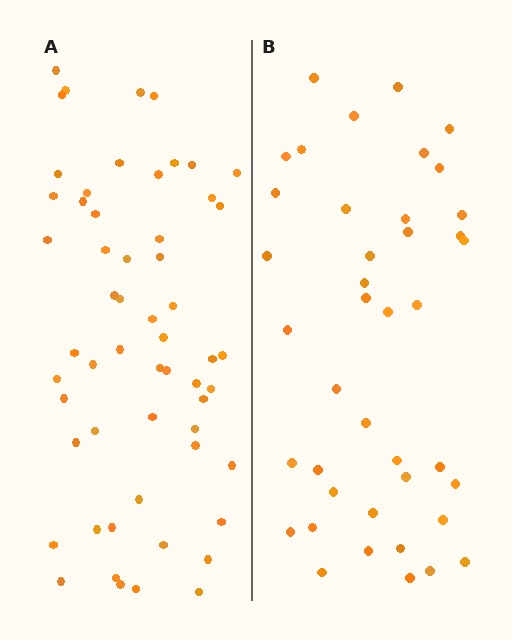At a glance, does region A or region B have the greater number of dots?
Region A (the left region) has more dots.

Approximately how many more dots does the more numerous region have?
Region A has approximately 15 more dots than region B.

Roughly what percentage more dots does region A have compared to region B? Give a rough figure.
About 40% more.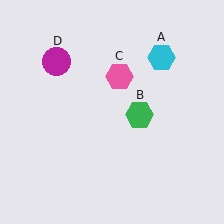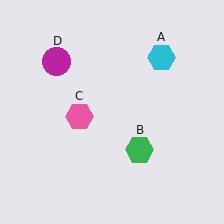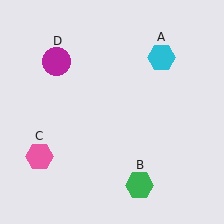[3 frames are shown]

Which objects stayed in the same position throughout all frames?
Cyan hexagon (object A) and magenta circle (object D) remained stationary.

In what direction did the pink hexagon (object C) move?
The pink hexagon (object C) moved down and to the left.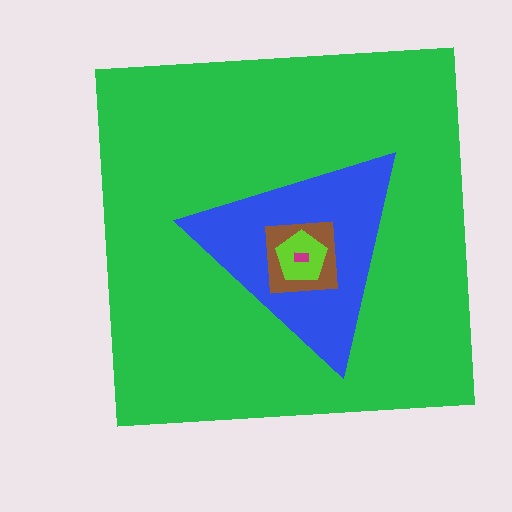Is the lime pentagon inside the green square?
Yes.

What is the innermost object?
The magenta rectangle.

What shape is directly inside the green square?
The blue triangle.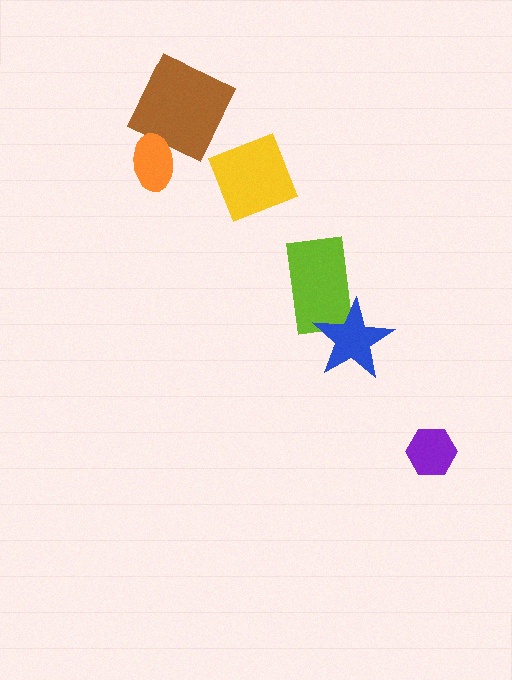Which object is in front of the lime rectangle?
The blue star is in front of the lime rectangle.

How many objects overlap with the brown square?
1 object overlaps with the brown square.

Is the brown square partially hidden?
Yes, it is partially covered by another shape.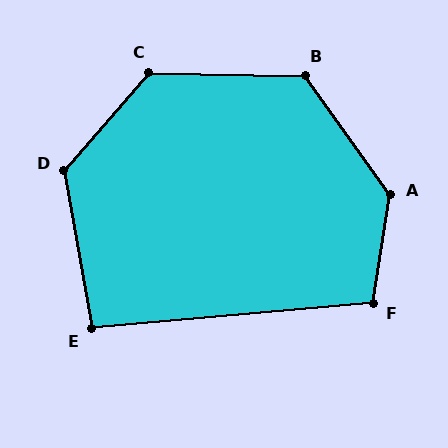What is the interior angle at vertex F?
Approximately 104 degrees (obtuse).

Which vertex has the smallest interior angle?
E, at approximately 95 degrees.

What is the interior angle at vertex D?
Approximately 129 degrees (obtuse).